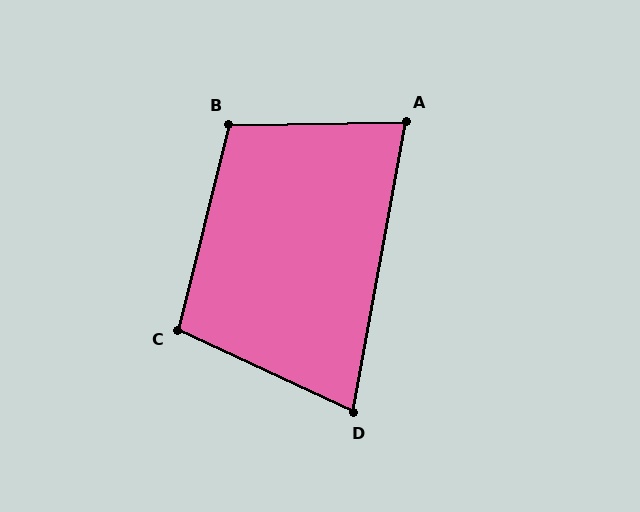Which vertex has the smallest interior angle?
D, at approximately 75 degrees.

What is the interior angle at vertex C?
Approximately 101 degrees (obtuse).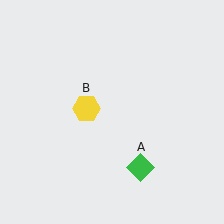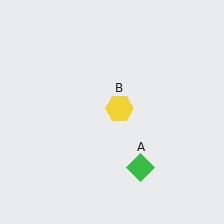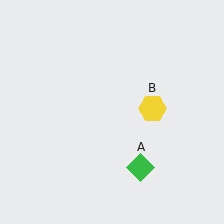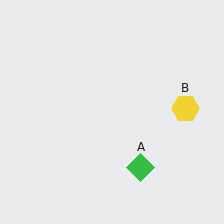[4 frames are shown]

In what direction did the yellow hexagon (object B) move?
The yellow hexagon (object B) moved right.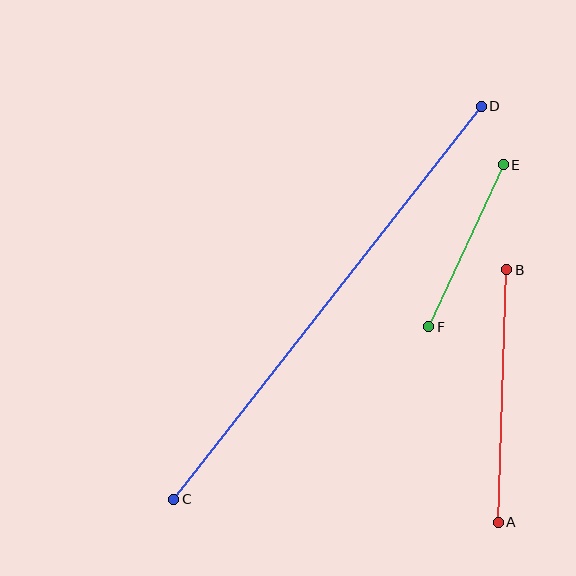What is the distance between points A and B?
The distance is approximately 253 pixels.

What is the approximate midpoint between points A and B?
The midpoint is at approximately (503, 396) pixels.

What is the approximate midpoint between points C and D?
The midpoint is at approximately (327, 303) pixels.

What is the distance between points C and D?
The distance is approximately 499 pixels.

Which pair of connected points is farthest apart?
Points C and D are farthest apart.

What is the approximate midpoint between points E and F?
The midpoint is at approximately (466, 246) pixels.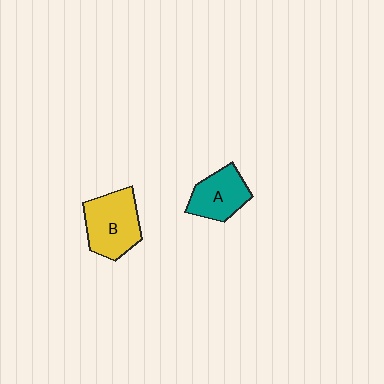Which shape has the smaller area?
Shape A (teal).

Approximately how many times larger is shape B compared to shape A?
Approximately 1.3 times.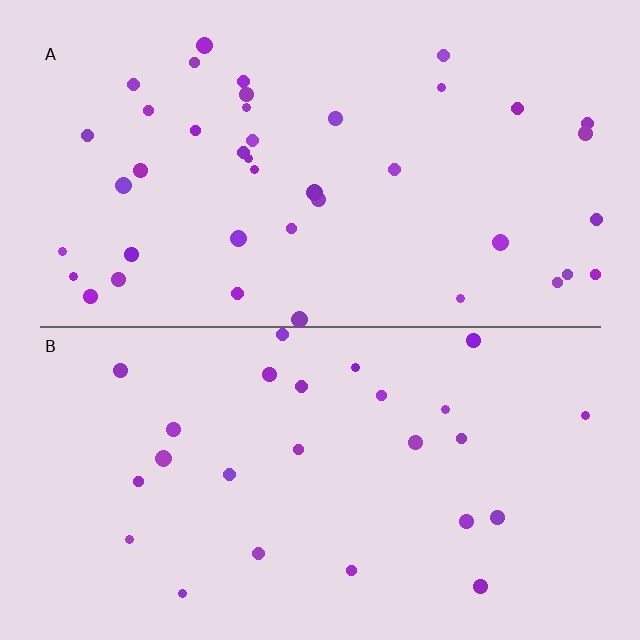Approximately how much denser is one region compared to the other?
Approximately 1.6× — region A over region B.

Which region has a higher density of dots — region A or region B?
A (the top).